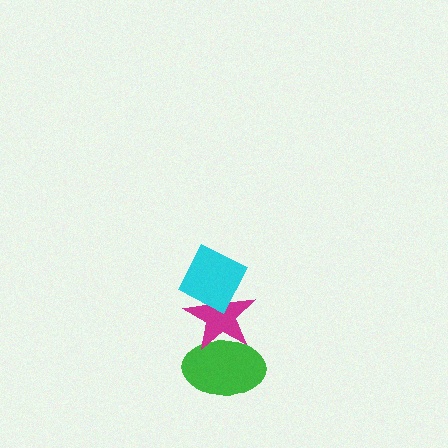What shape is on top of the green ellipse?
The magenta star is on top of the green ellipse.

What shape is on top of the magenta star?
The cyan diamond is on top of the magenta star.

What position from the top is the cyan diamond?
The cyan diamond is 1st from the top.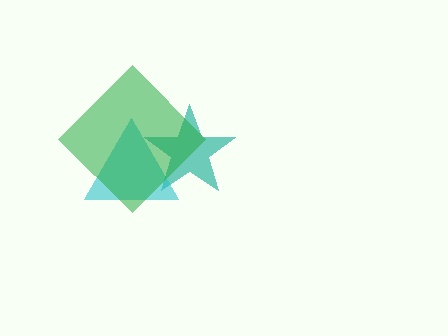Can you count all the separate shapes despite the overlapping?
Yes, there are 3 separate shapes.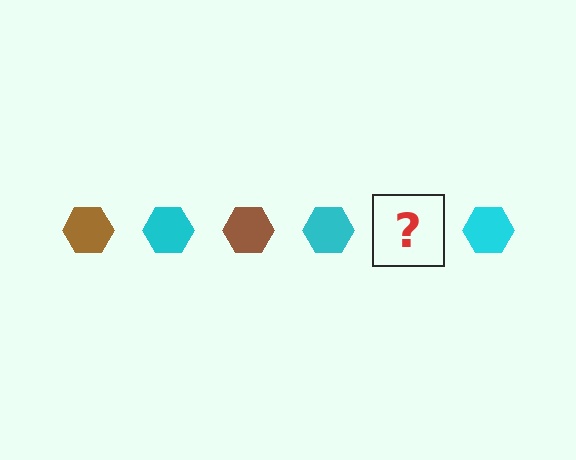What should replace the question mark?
The question mark should be replaced with a brown hexagon.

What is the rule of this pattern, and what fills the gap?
The rule is that the pattern cycles through brown, cyan hexagons. The gap should be filled with a brown hexagon.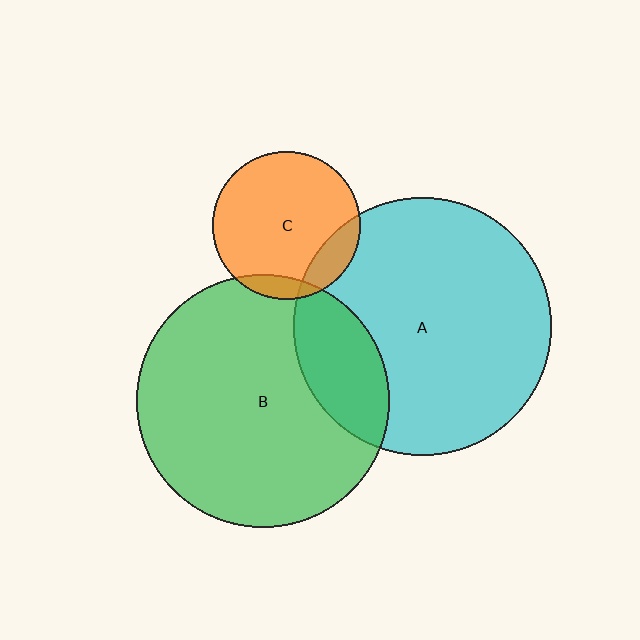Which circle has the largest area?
Circle A (cyan).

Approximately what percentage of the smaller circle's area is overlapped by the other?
Approximately 15%.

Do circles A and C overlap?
Yes.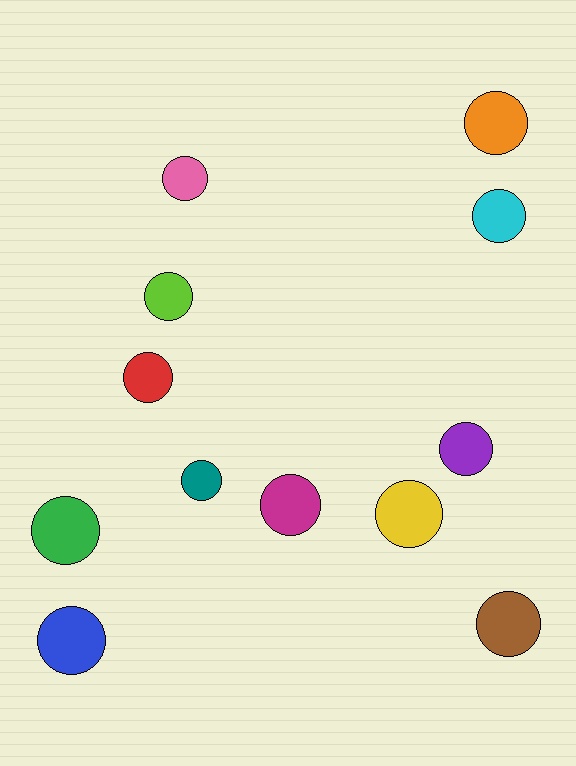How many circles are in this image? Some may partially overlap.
There are 12 circles.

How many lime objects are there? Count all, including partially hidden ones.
There is 1 lime object.